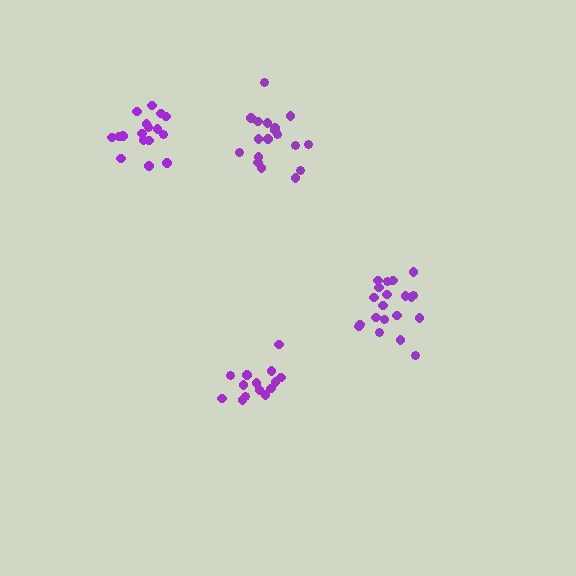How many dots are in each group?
Group 1: 14 dots, Group 2: 20 dots, Group 3: 17 dots, Group 4: 18 dots (69 total).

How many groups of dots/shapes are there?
There are 4 groups.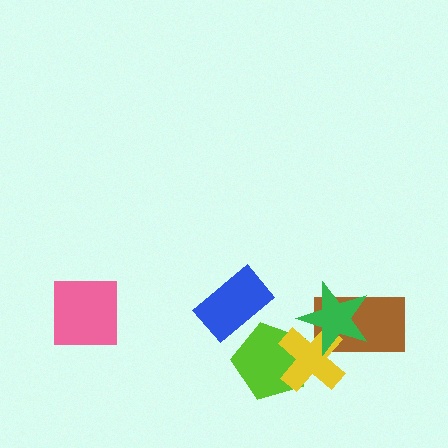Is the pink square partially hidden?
No, no other shape covers it.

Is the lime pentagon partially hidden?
Yes, it is partially covered by another shape.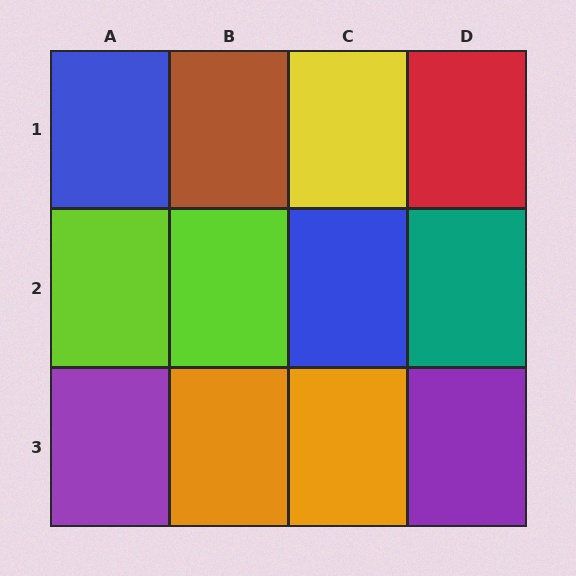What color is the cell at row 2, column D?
Teal.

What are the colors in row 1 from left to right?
Blue, brown, yellow, red.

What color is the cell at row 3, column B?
Orange.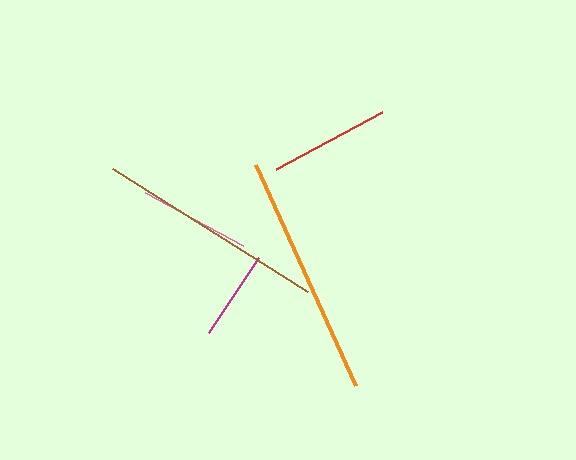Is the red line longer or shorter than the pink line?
The red line is longer than the pink line.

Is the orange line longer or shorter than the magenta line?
The orange line is longer than the magenta line.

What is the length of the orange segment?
The orange segment is approximately 243 pixels long.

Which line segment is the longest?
The orange line is the longest at approximately 243 pixels.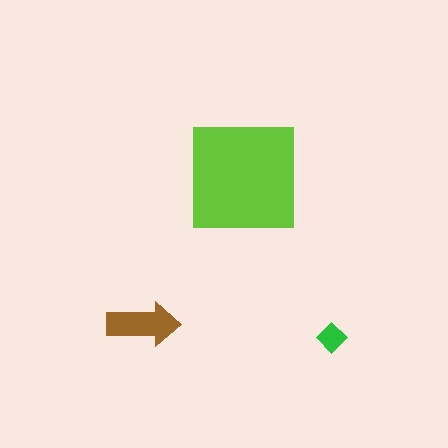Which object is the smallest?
The green diamond.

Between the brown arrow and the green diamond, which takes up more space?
The brown arrow.